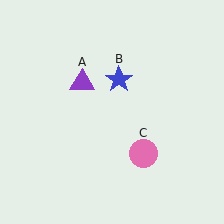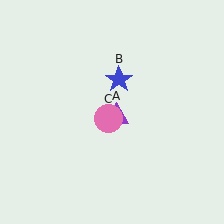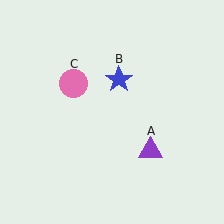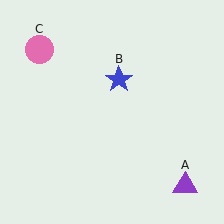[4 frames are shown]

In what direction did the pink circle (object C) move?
The pink circle (object C) moved up and to the left.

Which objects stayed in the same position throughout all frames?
Blue star (object B) remained stationary.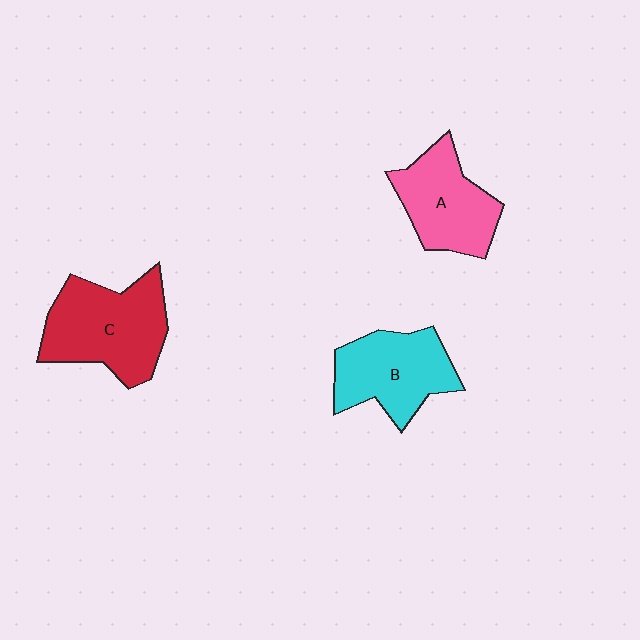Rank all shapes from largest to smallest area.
From largest to smallest: C (red), B (cyan), A (pink).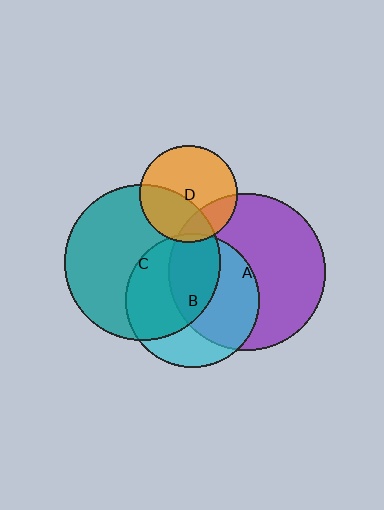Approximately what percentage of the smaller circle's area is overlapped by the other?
Approximately 20%.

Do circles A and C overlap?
Yes.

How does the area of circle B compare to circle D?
Approximately 1.9 times.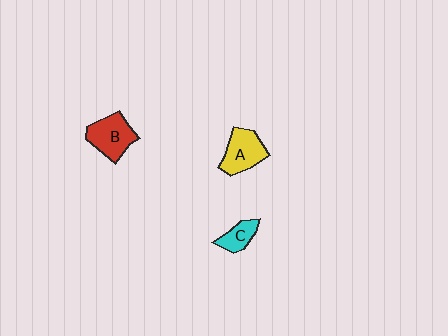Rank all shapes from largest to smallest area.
From largest to smallest: B (red), A (yellow), C (cyan).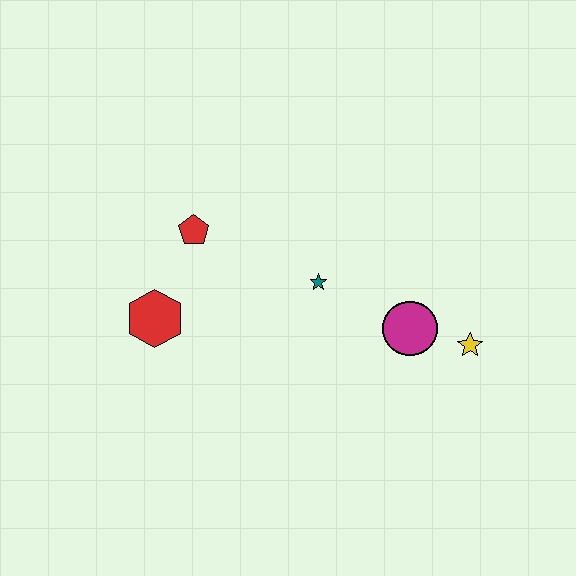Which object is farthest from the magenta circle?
The red hexagon is farthest from the magenta circle.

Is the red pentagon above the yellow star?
Yes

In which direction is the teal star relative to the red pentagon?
The teal star is to the right of the red pentagon.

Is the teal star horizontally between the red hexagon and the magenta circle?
Yes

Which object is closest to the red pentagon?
The red hexagon is closest to the red pentagon.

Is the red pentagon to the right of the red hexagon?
Yes